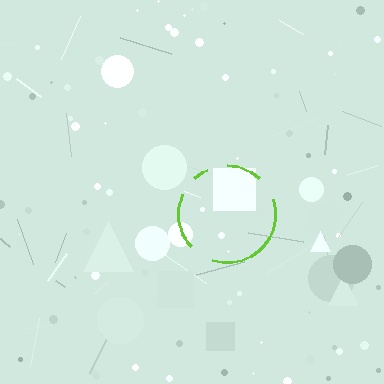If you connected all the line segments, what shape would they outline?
They would outline a circle.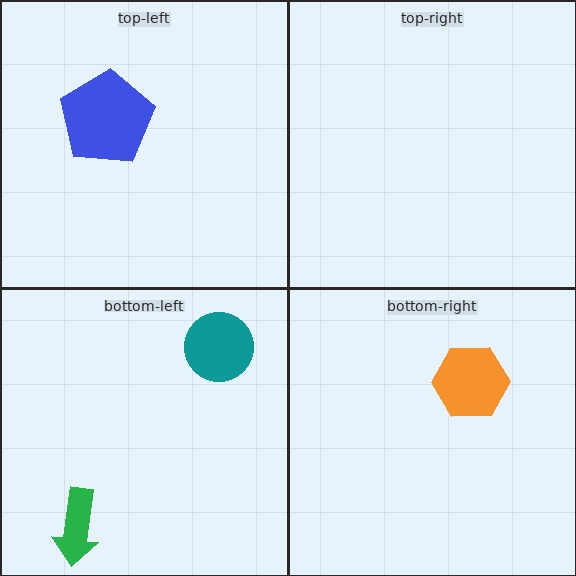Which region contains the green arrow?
The bottom-left region.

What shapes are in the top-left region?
The blue pentagon.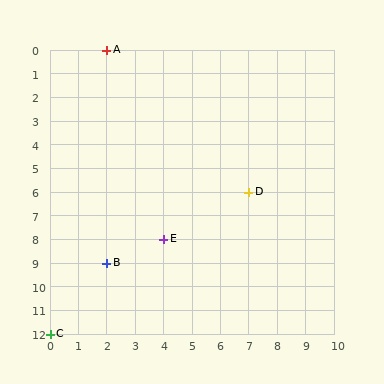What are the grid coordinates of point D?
Point D is at grid coordinates (7, 6).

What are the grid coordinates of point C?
Point C is at grid coordinates (0, 12).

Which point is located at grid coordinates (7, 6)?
Point D is at (7, 6).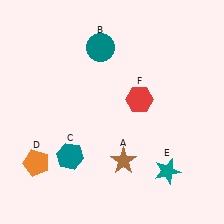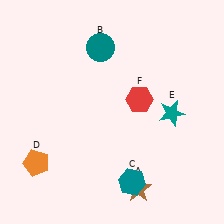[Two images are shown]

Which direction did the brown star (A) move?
The brown star (A) moved down.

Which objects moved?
The objects that moved are: the brown star (A), the teal hexagon (C), the teal star (E).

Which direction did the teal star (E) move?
The teal star (E) moved up.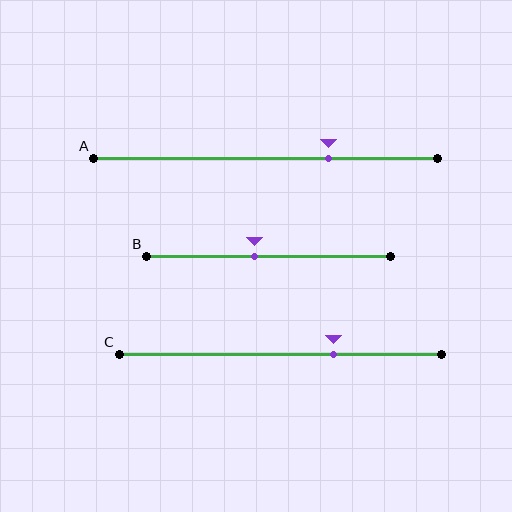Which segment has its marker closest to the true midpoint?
Segment B has its marker closest to the true midpoint.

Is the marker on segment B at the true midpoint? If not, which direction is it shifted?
No, the marker on segment B is shifted to the left by about 6% of the segment length.